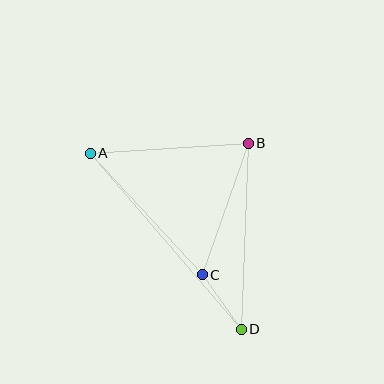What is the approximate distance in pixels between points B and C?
The distance between B and C is approximately 139 pixels.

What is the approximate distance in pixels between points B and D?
The distance between B and D is approximately 186 pixels.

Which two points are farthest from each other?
Points A and D are farthest from each other.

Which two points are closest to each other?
Points C and D are closest to each other.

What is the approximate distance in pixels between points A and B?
The distance between A and B is approximately 158 pixels.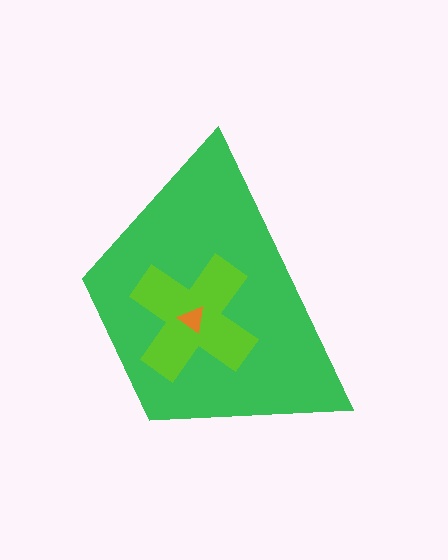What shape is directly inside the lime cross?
The orange triangle.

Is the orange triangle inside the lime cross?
Yes.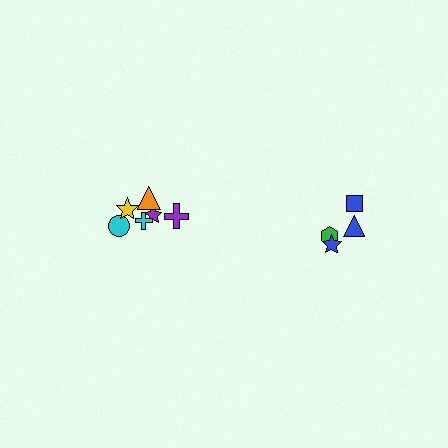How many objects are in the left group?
There are 6 objects.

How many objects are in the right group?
There are 4 objects.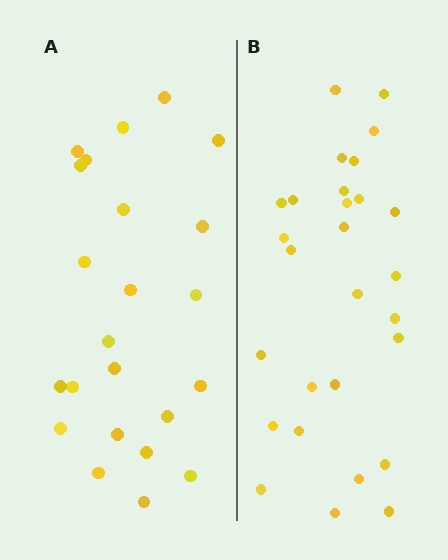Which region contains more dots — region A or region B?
Region B (the right region) has more dots.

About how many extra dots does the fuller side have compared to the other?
Region B has about 5 more dots than region A.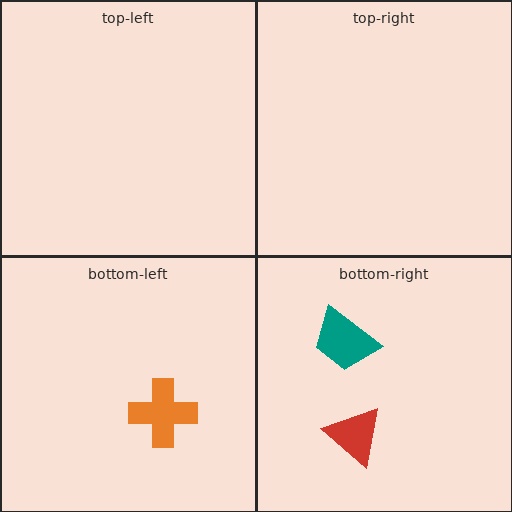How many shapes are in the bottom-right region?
2.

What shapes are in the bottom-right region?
The red triangle, the teal trapezoid.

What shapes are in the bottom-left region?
The orange cross.